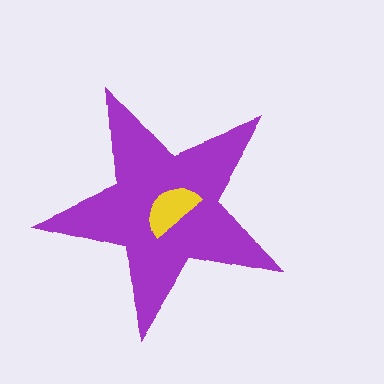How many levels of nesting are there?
2.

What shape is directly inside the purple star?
The yellow semicircle.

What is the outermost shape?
The purple star.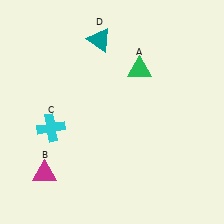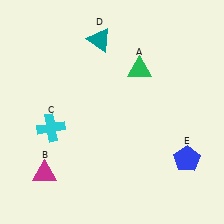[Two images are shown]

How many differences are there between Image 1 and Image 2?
There is 1 difference between the two images.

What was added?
A blue pentagon (E) was added in Image 2.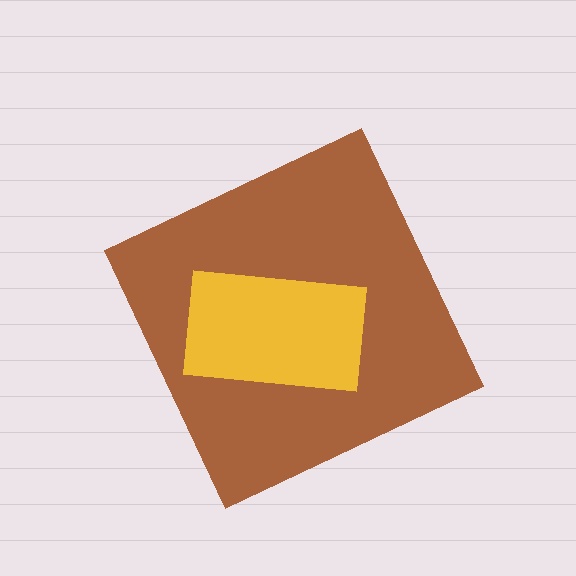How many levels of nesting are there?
2.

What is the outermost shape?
The brown diamond.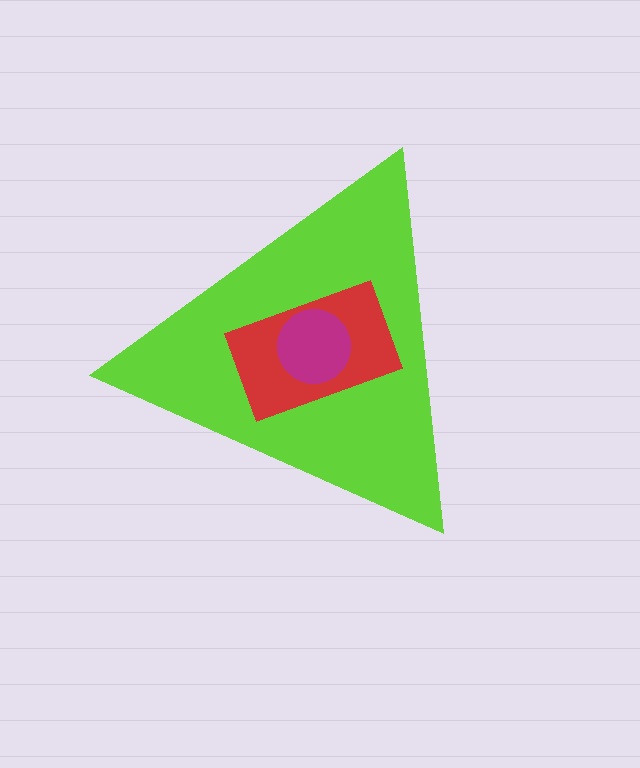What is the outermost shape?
The lime triangle.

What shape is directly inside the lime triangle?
The red rectangle.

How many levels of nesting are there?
3.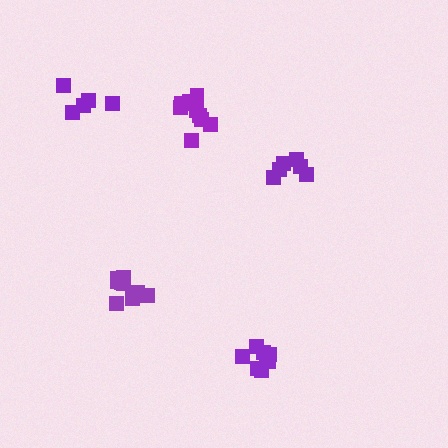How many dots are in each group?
Group 1: 6 dots, Group 2: 8 dots, Group 3: 9 dots, Group 4: 10 dots, Group 5: 5 dots (38 total).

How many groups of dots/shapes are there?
There are 5 groups.